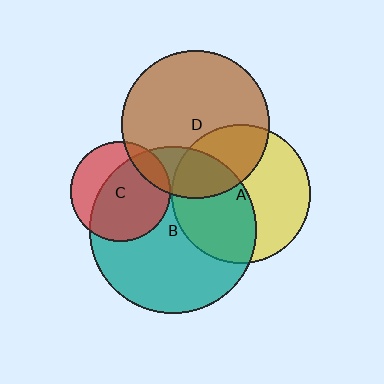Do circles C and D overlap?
Yes.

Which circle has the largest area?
Circle B (teal).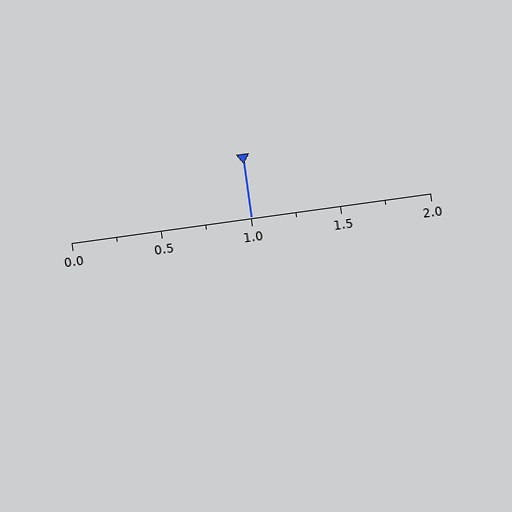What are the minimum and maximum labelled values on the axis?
The axis runs from 0.0 to 2.0.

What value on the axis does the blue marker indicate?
The marker indicates approximately 1.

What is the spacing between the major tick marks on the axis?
The major ticks are spaced 0.5 apart.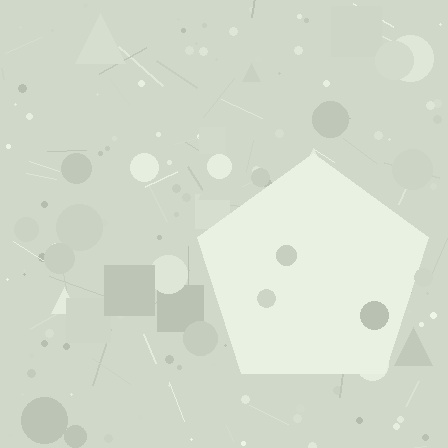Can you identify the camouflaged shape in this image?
The camouflaged shape is a pentagon.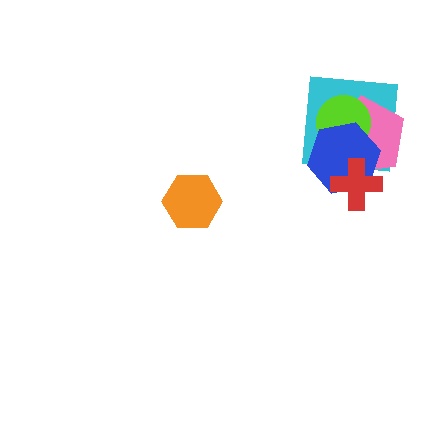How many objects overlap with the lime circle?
3 objects overlap with the lime circle.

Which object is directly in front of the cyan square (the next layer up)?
The pink pentagon is directly in front of the cyan square.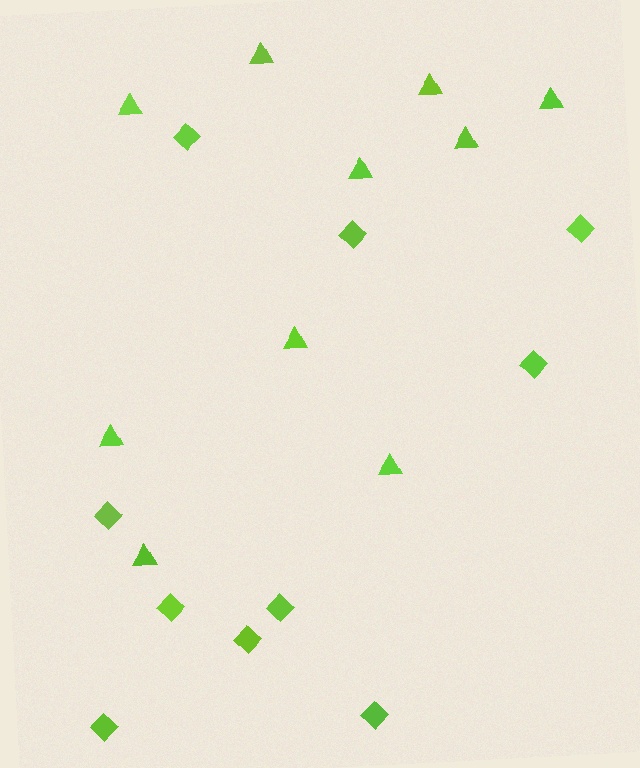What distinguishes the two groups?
There are 2 groups: one group of triangles (10) and one group of diamonds (10).